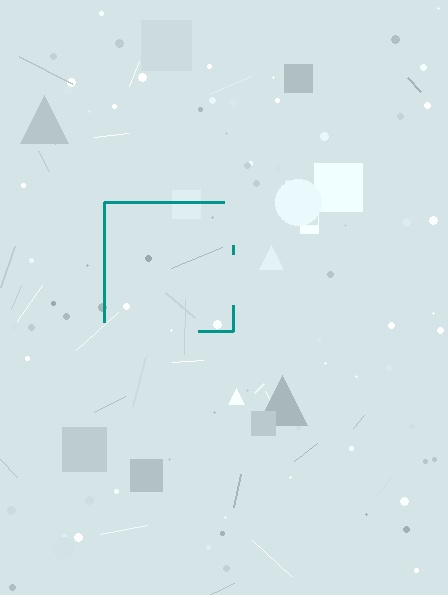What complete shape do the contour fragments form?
The contour fragments form a square.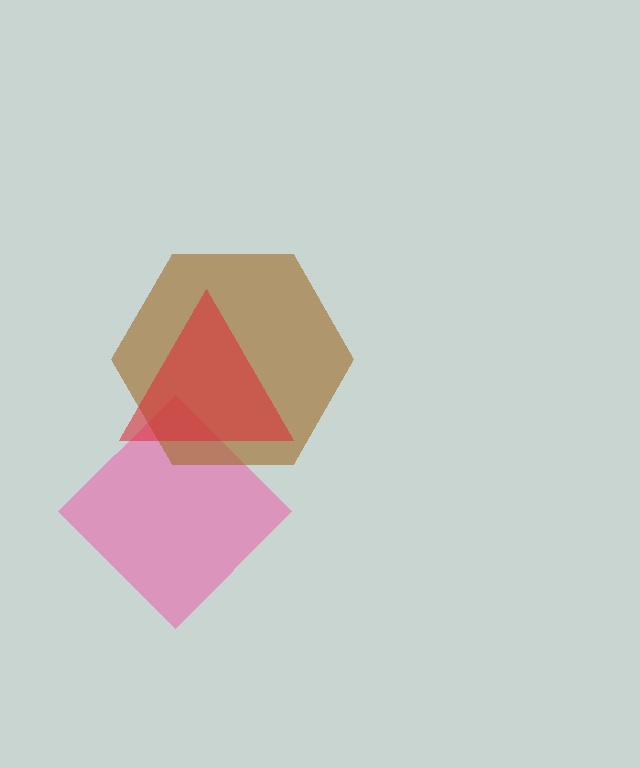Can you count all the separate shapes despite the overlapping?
Yes, there are 3 separate shapes.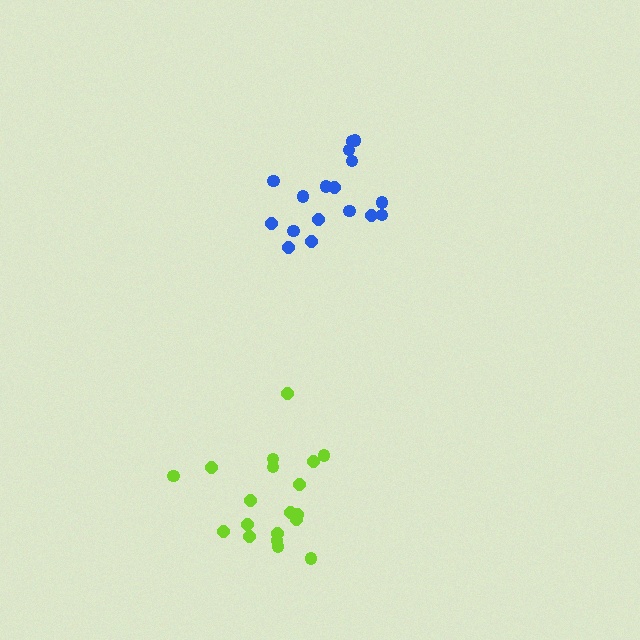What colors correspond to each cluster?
The clusters are colored: lime, blue.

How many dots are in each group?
Group 1: 19 dots, Group 2: 17 dots (36 total).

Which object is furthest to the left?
The lime cluster is leftmost.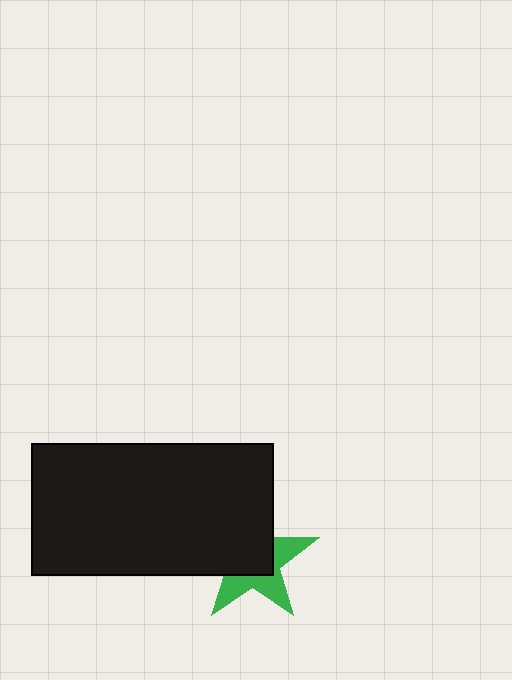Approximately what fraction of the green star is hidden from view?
Roughly 56% of the green star is hidden behind the black rectangle.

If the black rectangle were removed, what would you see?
You would see the complete green star.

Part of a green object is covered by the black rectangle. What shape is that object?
It is a star.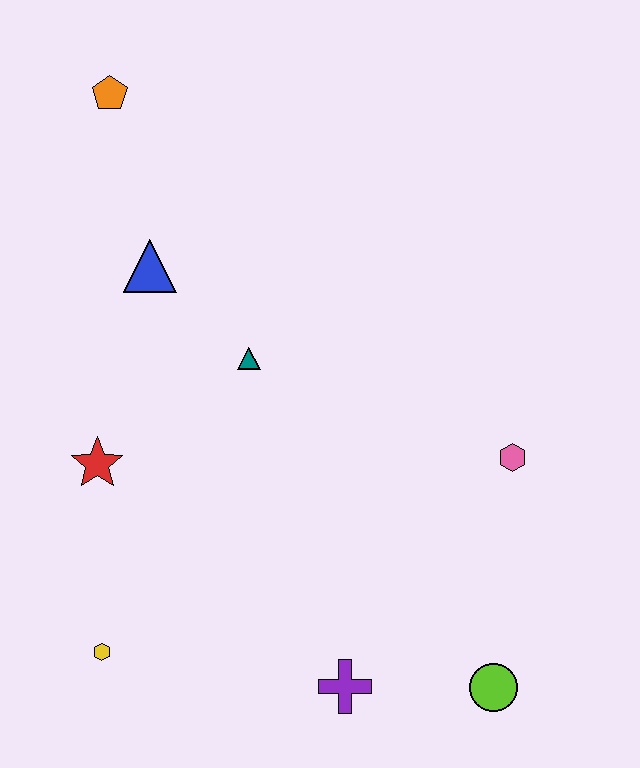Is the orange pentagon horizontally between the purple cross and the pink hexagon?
No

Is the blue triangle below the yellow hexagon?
No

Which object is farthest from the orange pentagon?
The lime circle is farthest from the orange pentagon.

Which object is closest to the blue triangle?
The teal triangle is closest to the blue triangle.